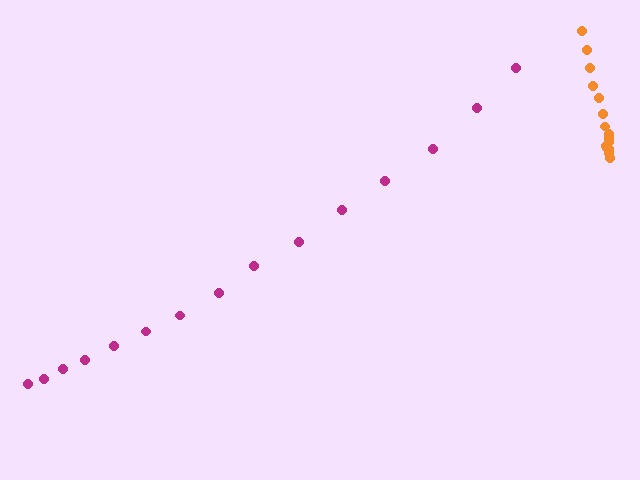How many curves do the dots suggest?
There are 2 distinct paths.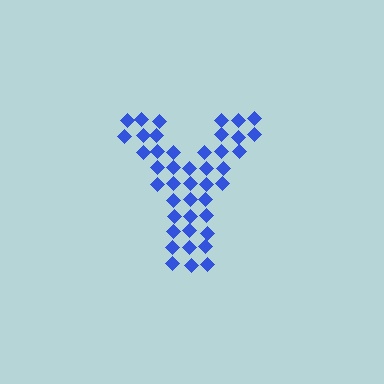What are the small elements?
The small elements are diamonds.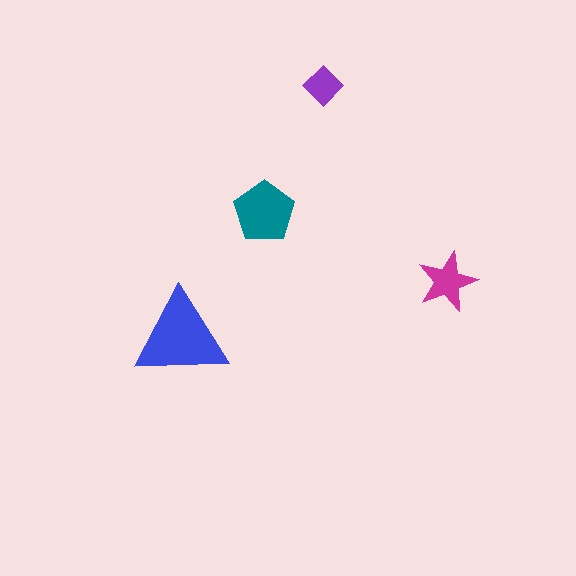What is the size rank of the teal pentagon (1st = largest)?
2nd.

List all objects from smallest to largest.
The purple diamond, the magenta star, the teal pentagon, the blue triangle.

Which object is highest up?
The purple diamond is topmost.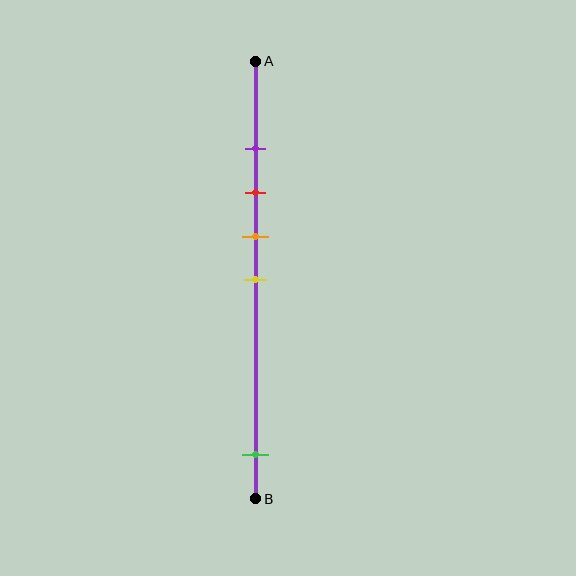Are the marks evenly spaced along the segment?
No, the marks are not evenly spaced.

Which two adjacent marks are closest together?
The purple and red marks are the closest adjacent pair.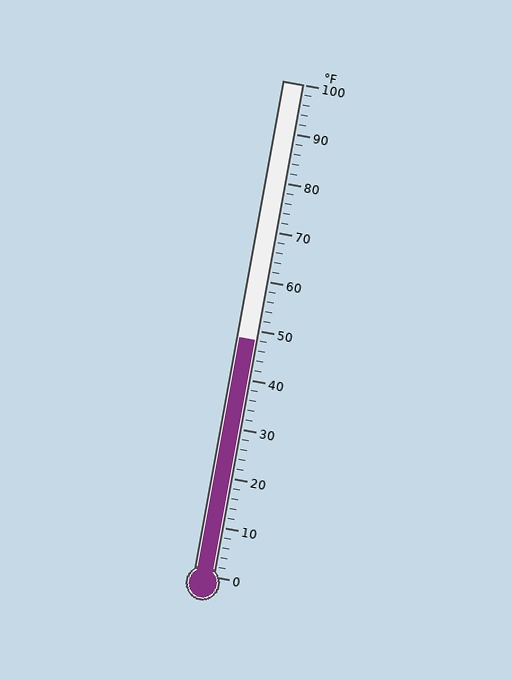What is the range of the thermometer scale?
The thermometer scale ranges from 0°F to 100°F.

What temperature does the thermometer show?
The thermometer shows approximately 48°F.